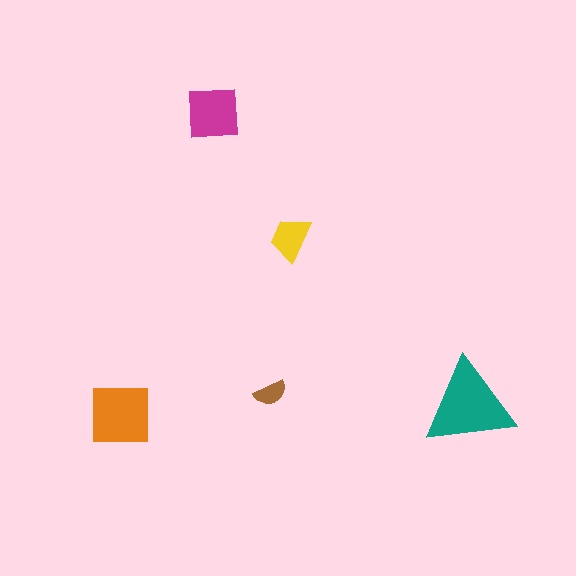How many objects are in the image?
There are 5 objects in the image.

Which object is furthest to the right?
The teal triangle is rightmost.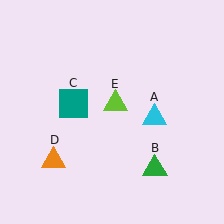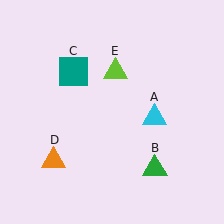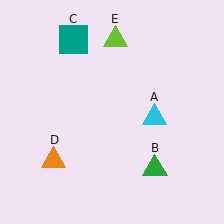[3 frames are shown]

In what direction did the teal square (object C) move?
The teal square (object C) moved up.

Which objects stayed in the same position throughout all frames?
Cyan triangle (object A) and green triangle (object B) and orange triangle (object D) remained stationary.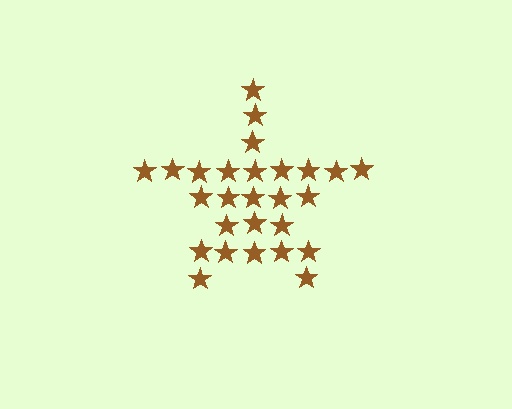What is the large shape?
The large shape is a star.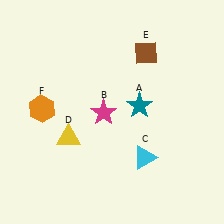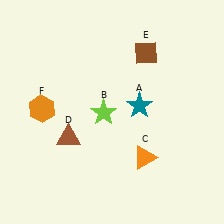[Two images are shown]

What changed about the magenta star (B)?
In Image 1, B is magenta. In Image 2, it changed to lime.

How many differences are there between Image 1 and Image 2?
There are 3 differences between the two images.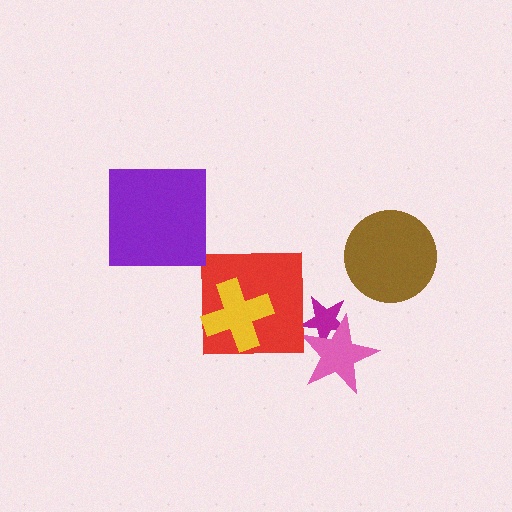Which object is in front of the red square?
The yellow cross is in front of the red square.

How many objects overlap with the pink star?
1 object overlaps with the pink star.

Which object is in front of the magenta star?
The pink star is in front of the magenta star.